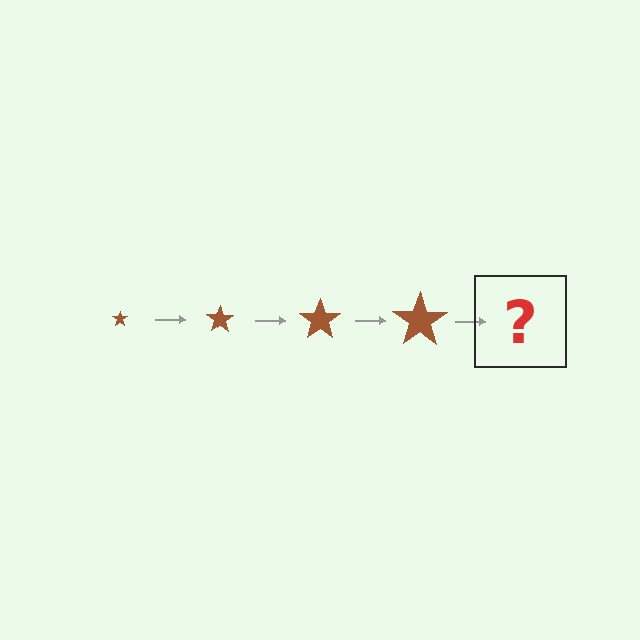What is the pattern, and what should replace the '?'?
The pattern is that the star gets progressively larger each step. The '?' should be a brown star, larger than the previous one.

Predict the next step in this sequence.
The next step is a brown star, larger than the previous one.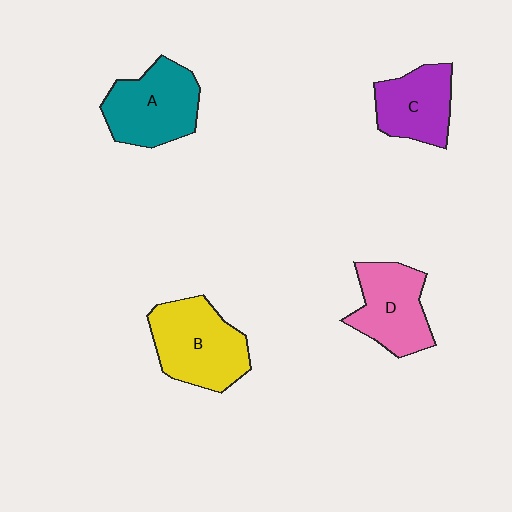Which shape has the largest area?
Shape B (yellow).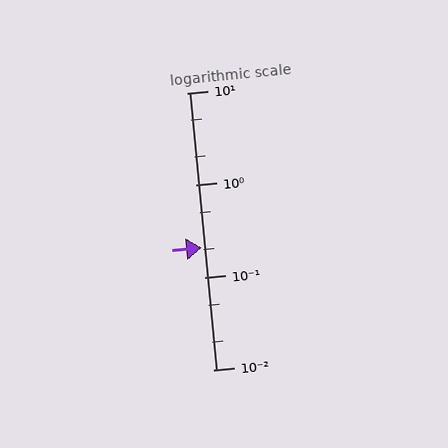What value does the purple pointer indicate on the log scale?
The pointer indicates approximately 0.21.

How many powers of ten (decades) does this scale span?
The scale spans 3 decades, from 0.01 to 10.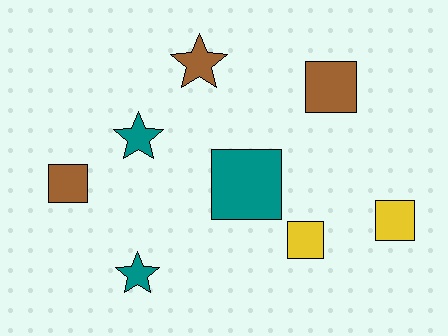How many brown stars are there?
There is 1 brown star.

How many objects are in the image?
There are 8 objects.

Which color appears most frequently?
Brown, with 3 objects.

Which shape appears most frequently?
Square, with 5 objects.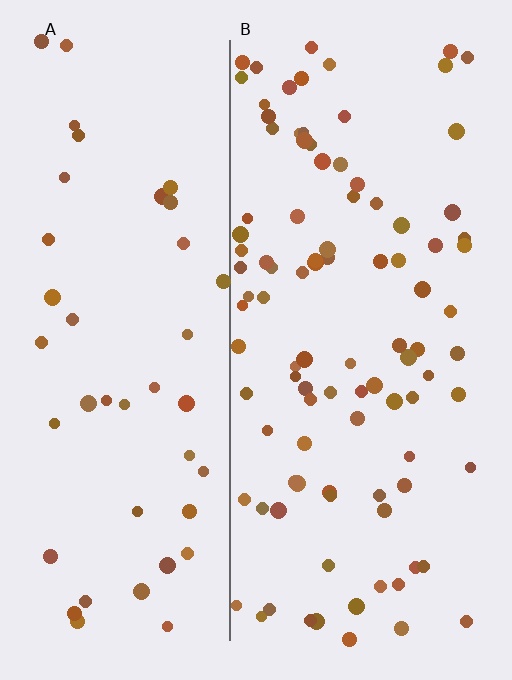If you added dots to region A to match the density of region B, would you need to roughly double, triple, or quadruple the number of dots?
Approximately double.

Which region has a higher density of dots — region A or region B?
B (the right).